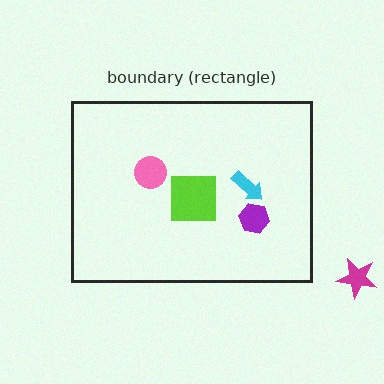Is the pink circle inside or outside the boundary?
Inside.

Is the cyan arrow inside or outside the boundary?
Inside.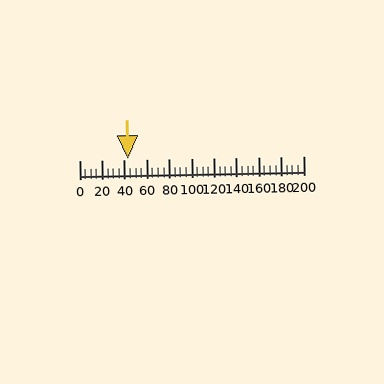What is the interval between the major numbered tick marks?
The major tick marks are spaced 20 units apart.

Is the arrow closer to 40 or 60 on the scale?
The arrow is closer to 40.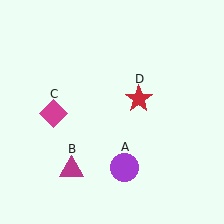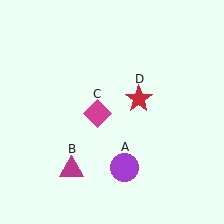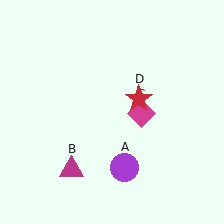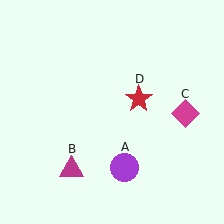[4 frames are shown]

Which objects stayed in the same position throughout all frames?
Purple circle (object A) and magenta triangle (object B) and red star (object D) remained stationary.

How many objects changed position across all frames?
1 object changed position: magenta diamond (object C).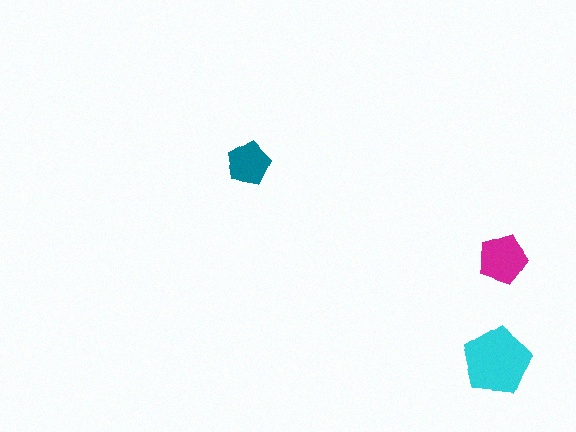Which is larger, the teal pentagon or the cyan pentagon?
The cyan one.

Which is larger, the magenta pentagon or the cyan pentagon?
The cyan one.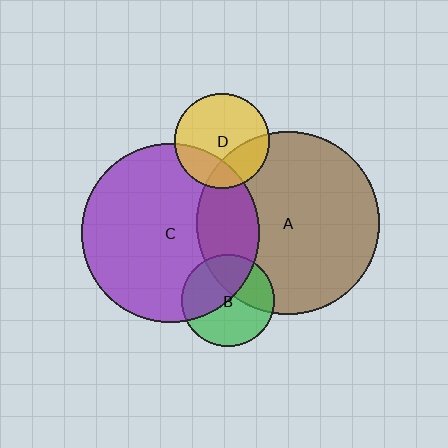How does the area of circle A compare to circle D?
Approximately 3.7 times.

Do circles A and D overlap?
Yes.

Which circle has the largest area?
Circle A (brown).